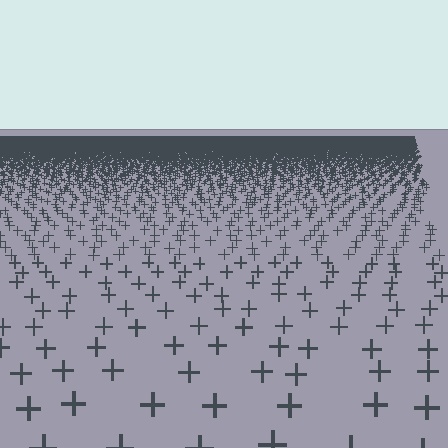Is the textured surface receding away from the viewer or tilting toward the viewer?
The surface is receding away from the viewer. Texture elements get smaller and denser toward the top.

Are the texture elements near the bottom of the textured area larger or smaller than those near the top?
Larger. Near the bottom, elements are closer to the viewer and appear at a bigger on-screen size.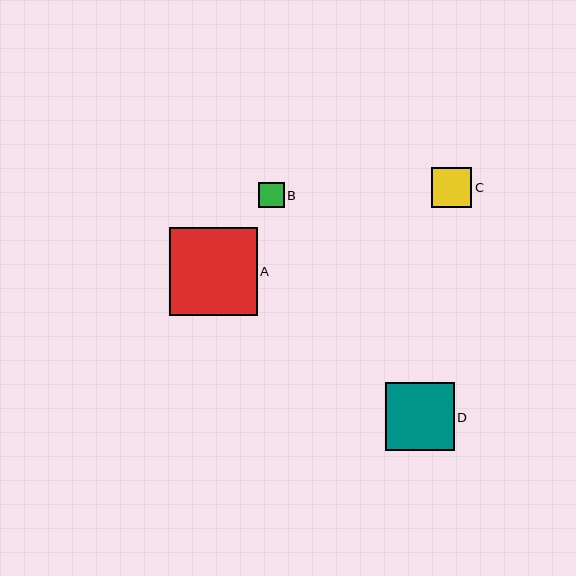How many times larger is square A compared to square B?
Square A is approximately 3.4 times the size of square B.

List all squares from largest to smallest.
From largest to smallest: A, D, C, B.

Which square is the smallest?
Square B is the smallest with a size of approximately 25 pixels.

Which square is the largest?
Square A is the largest with a size of approximately 87 pixels.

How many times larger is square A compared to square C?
Square A is approximately 2.2 times the size of square C.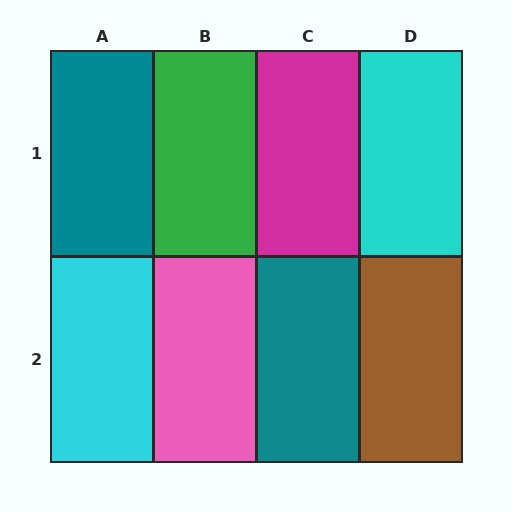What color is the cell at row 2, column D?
Brown.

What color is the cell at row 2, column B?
Pink.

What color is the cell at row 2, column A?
Cyan.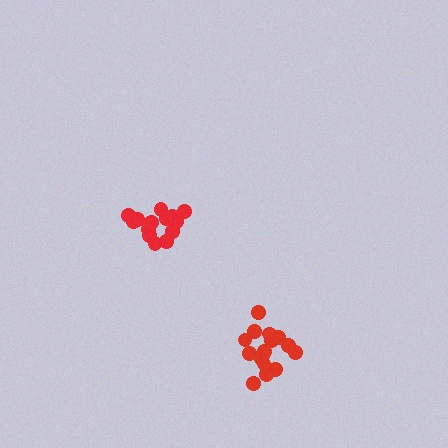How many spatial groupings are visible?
There are 2 spatial groupings.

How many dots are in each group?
Group 1: 15 dots, Group 2: 16 dots (31 total).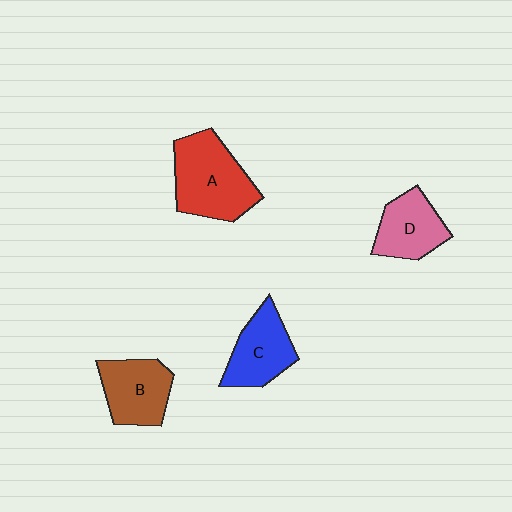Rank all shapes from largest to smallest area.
From largest to smallest: A (red), B (brown), C (blue), D (pink).